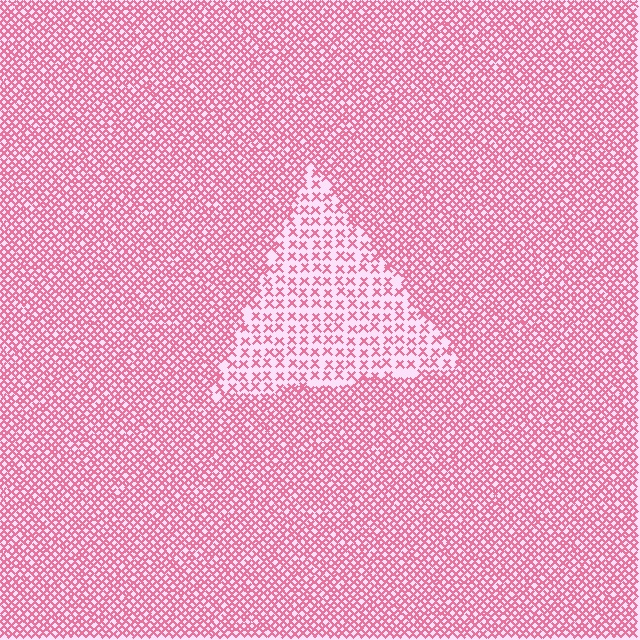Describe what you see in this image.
The image contains small pink elements arranged at two different densities. A triangle-shaped region is visible where the elements are less densely packed than the surrounding area.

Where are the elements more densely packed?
The elements are more densely packed outside the triangle boundary.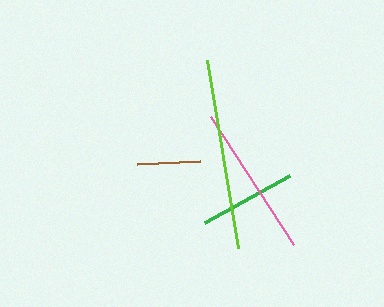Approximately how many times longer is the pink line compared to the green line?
The pink line is approximately 1.6 times the length of the green line.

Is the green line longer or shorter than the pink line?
The pink line is longer than the green line.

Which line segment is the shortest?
The brown line is the shortest at approximately 64 pixels.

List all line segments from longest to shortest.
From longest to shortest: lime, pink, green, brown.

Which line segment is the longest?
The lime line is the longest at approximately 191 pixels.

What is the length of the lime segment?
The lime segment is approximately 191 pixels long.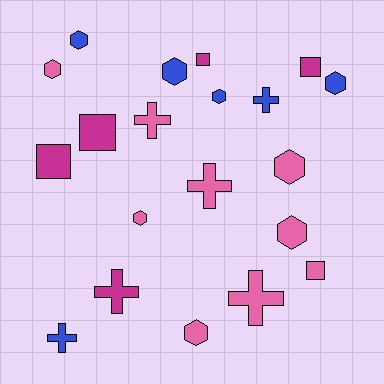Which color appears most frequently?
Pink, with 9 objects.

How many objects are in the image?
There are 20 objects.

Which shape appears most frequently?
Hexagon, with 9 objects.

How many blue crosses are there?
There are 2 blue crosses.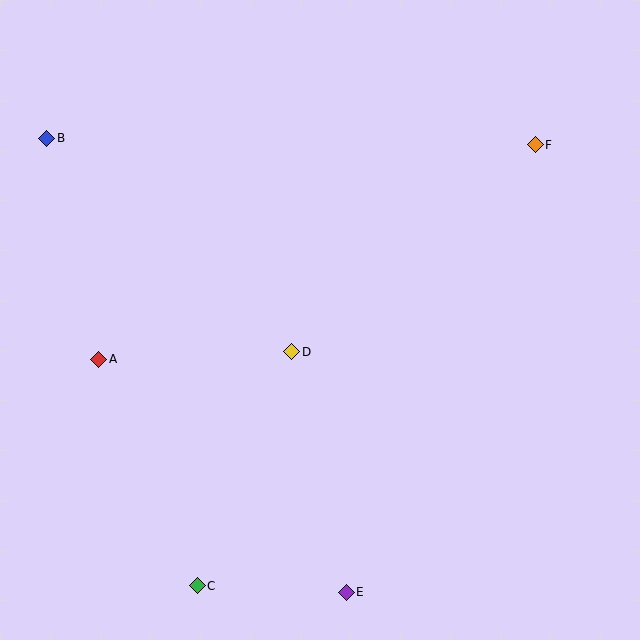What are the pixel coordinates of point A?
Point A is at (99, 359).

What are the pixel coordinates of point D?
Point D is at (292, 352).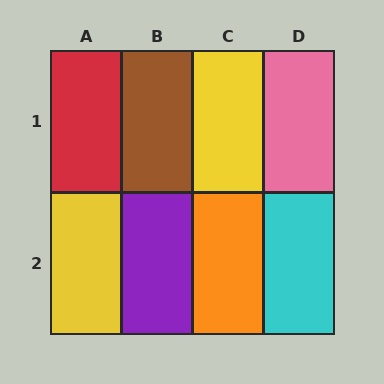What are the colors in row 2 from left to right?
Yellow, purple, orange, cyan.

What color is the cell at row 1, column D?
Pink.